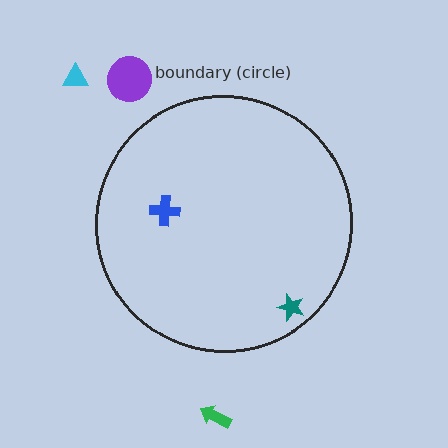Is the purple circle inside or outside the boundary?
Outside.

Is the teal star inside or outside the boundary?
Inside.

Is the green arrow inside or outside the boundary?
Outside.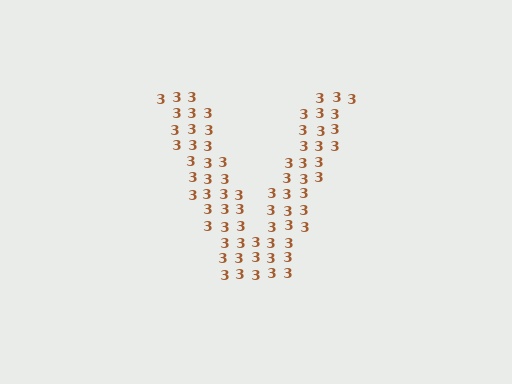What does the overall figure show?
The overall figure shows the letter V.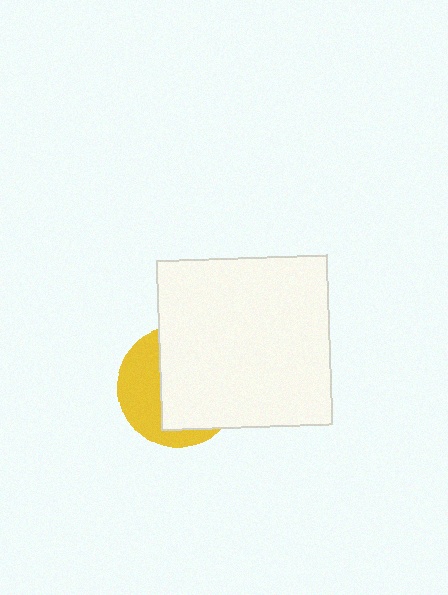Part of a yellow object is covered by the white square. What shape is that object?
It is a circle.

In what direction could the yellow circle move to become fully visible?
The yellow circle could move left. That would shift it out from behind the white square entirely.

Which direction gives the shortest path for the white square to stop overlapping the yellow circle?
Moving right gives the shortest separation.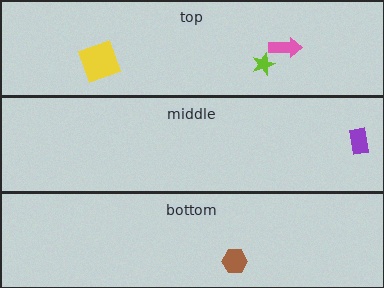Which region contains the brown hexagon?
The bottom region.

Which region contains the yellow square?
The top region.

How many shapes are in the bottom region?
1.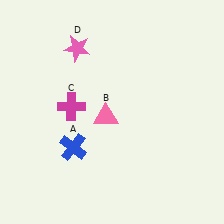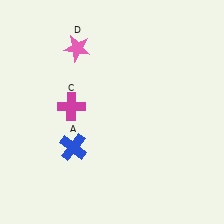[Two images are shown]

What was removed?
The pink triangle (B) was removed in Image 2.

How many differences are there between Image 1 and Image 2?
There is 1 difference between the two images.